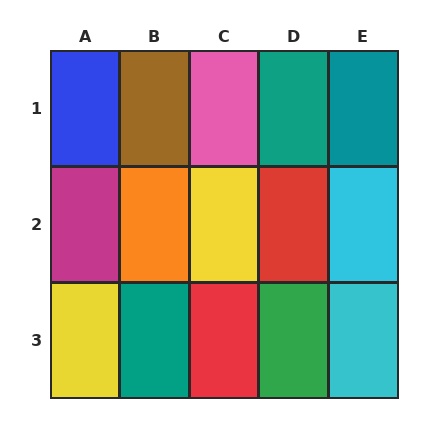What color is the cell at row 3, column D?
Green.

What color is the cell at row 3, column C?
Red.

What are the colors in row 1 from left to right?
Blue, brown, pink, teal, teal.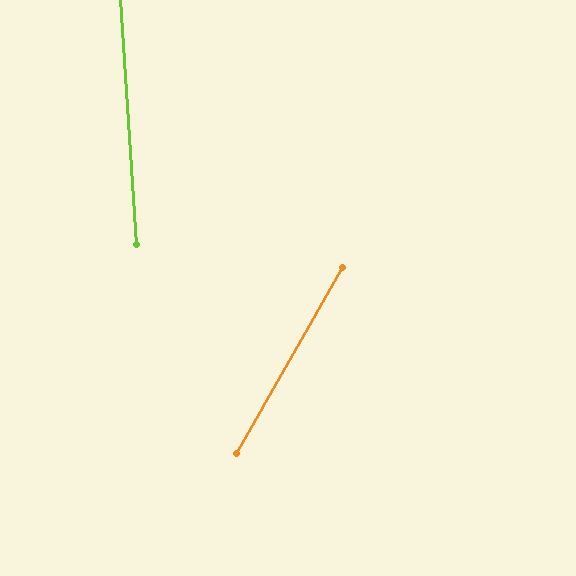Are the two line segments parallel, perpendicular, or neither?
Neither parallel nor perpendicular — they differ by about 33°.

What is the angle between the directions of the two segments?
Approximately 33 degrees.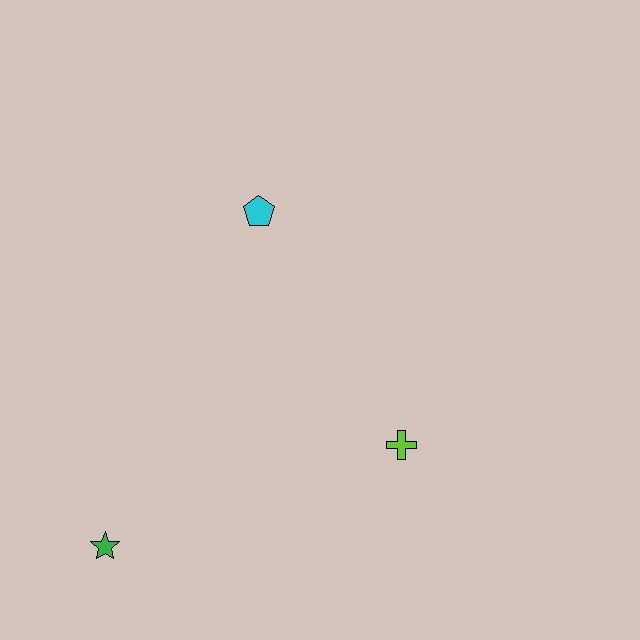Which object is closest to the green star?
The lime cross is closest to the green star.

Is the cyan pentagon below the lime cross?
No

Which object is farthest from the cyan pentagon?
The green star is farthest from the cyan pentagon.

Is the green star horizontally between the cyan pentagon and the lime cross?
No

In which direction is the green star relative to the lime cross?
The green star is to the left of the lime cross.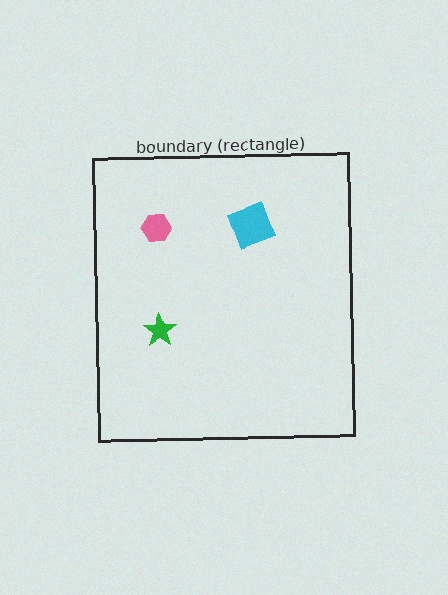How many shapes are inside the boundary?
3 inside, 0 outside.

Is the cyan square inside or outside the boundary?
Inside.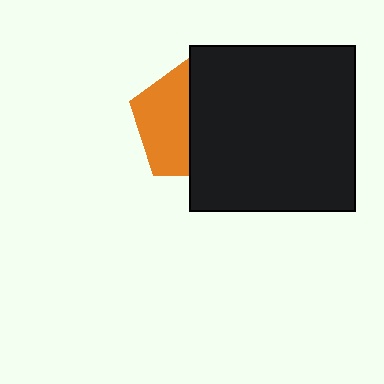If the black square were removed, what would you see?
You would see the complete orange pentagon.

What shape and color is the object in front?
The object in front is a black square.